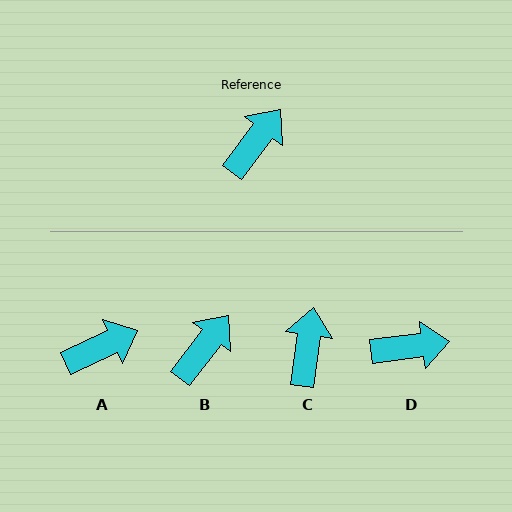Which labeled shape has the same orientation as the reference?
B.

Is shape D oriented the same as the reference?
No, it is off by about 45 degrees.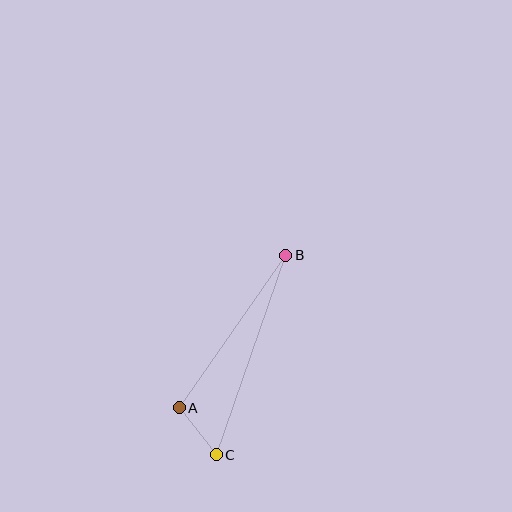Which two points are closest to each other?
Points A and C are closest to each other.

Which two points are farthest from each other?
Points B and C are farthest from each other.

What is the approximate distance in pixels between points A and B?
The distance between A and B is approximately 186 pixels.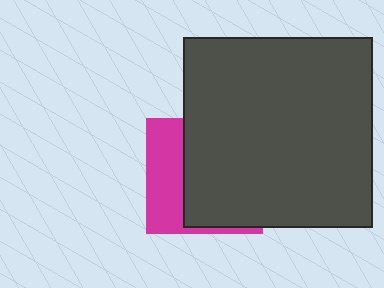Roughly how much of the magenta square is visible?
A small part of it is visible (roughly 36%).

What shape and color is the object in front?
The object in front is a dark gray square.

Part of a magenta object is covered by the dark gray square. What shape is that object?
It is a square.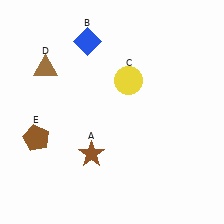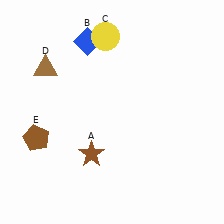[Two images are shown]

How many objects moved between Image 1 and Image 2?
1 object moved between the two images.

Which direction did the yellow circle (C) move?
The yellow circle (C) moved up.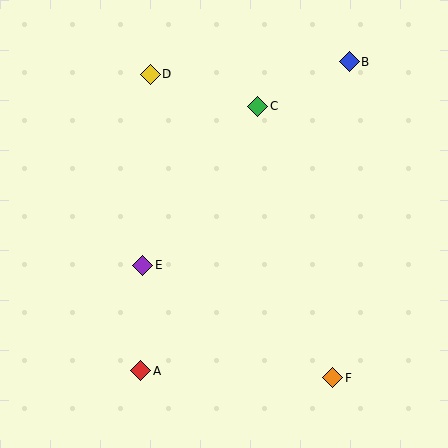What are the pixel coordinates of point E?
Point E is at (143, 265).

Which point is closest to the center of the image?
Point E at (143, 265) is closest to the center.